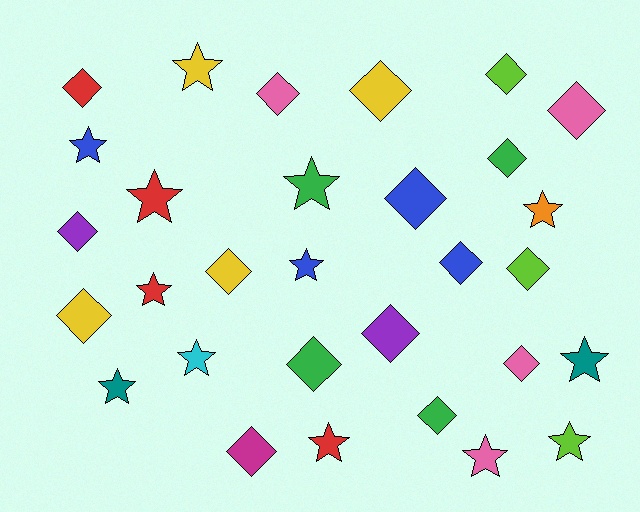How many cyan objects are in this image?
There is 1 cyan object.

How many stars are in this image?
There are 13 stars.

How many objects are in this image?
There are 30 objects.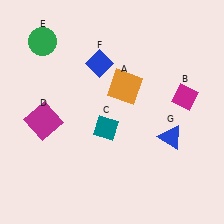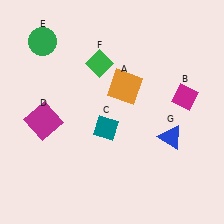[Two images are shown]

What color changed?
The diamond (F) changed from blue in Image 1 to green in Image 2.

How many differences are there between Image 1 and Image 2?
There is 1 difference between the two images.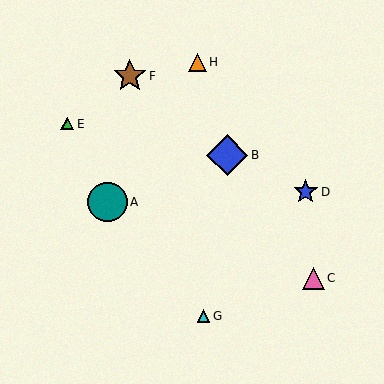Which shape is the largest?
The blue diamond (labeled B) is the largest.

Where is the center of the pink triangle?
The center of the pink triangle is at (313, 278).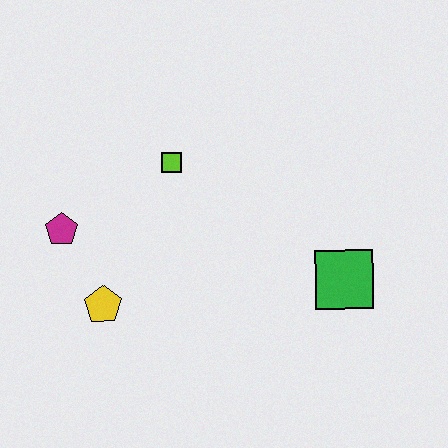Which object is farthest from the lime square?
The green square is farthest from the lime square.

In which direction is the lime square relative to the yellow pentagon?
The lime square is above the yellow pentagon.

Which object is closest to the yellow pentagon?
The magenta pentagon is closest to the yellow pentagon.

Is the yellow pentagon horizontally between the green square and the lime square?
No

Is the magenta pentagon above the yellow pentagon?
Yes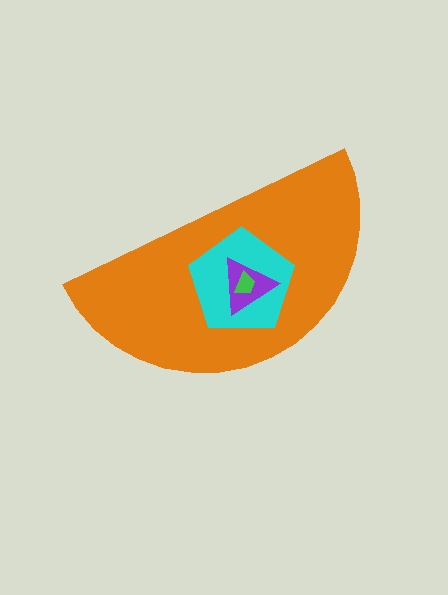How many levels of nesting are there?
4.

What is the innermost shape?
The green trapezoid.